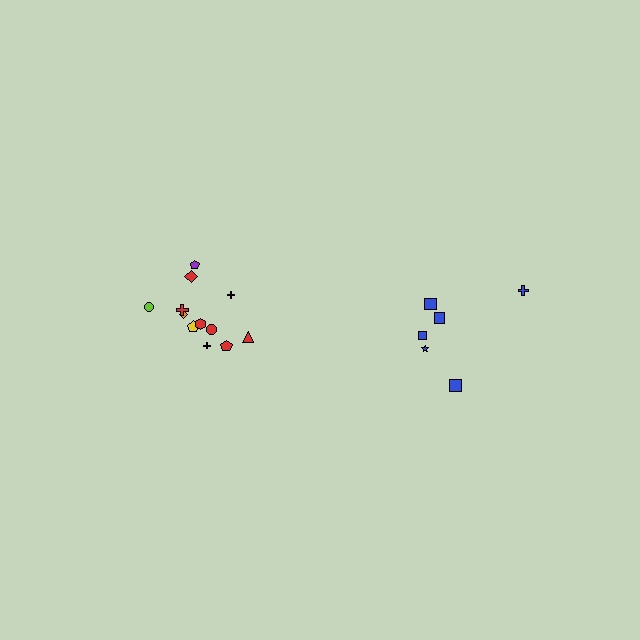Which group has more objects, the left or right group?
The left group.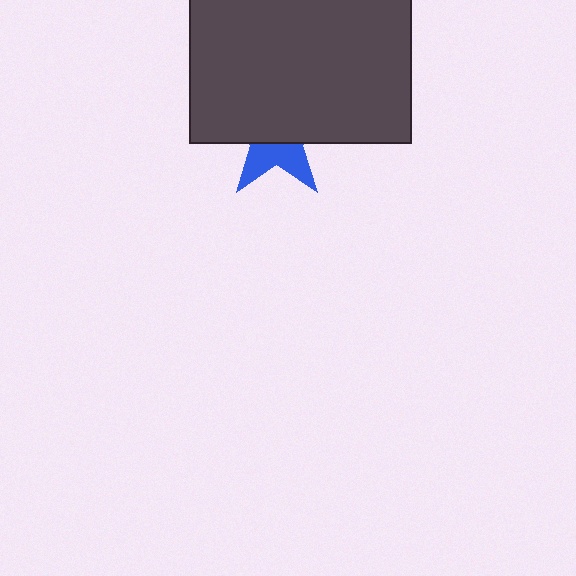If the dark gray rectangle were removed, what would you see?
You would see the complete blue star.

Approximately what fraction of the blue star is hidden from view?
Roughly 62% of the blue star is hidden behind the dark gray rectangle.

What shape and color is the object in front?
The object in front is a dark gray rectangle.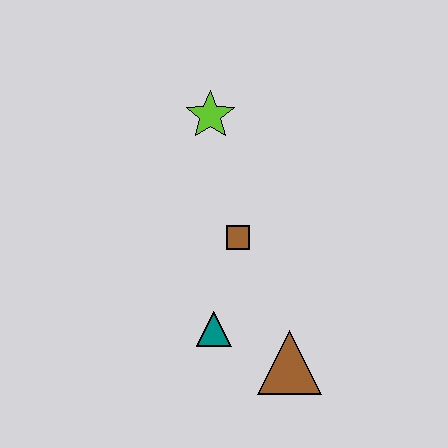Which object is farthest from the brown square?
The brown triangle is farthest from the brown square.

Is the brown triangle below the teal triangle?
Yes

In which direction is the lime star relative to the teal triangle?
The lime star is above the teal triangle.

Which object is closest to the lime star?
The brown square is closest to the lime star.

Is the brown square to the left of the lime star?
No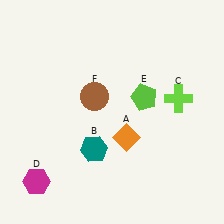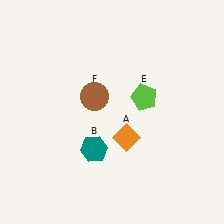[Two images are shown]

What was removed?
The magenta hexagon (D), the lime cross (C) were removed in Image 2.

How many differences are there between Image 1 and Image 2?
There are 2 differences between the two images.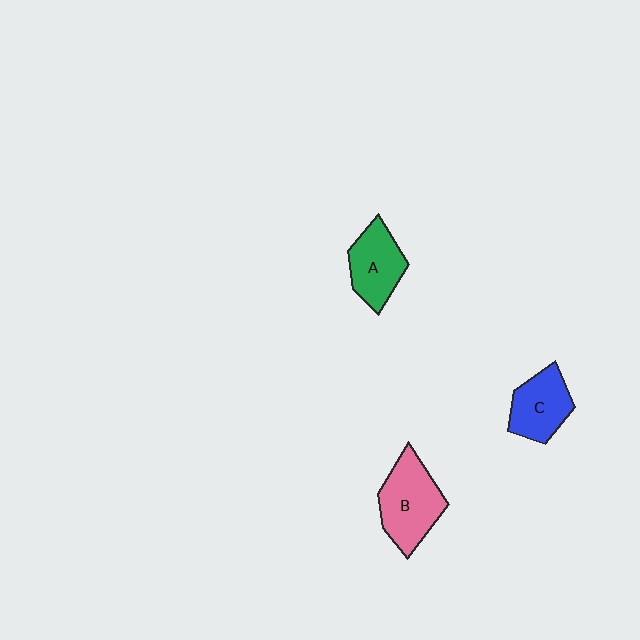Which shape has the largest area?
Shape B (pink).